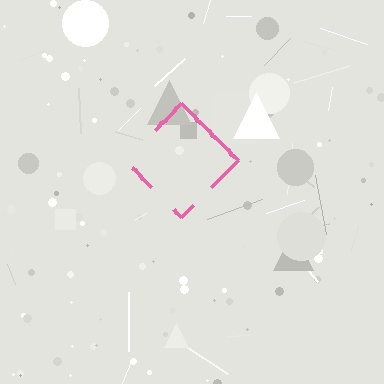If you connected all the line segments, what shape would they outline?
They would outline a diamond.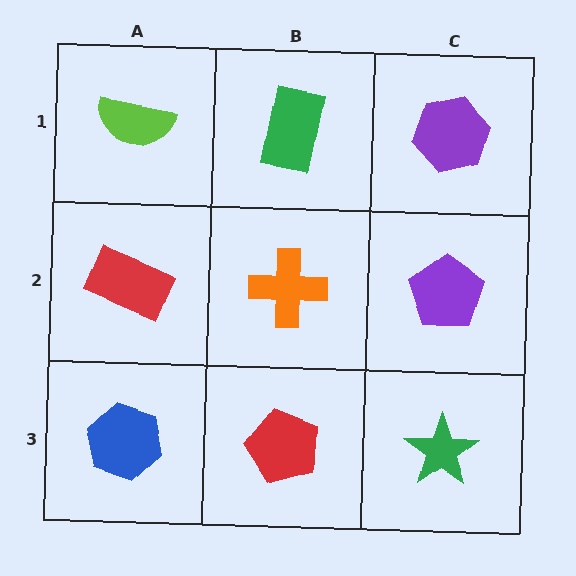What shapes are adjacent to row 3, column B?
An orange cross (row 2, column B), a blue hexagon (row 3, column A), a green star (row 3, column C).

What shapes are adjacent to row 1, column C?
A purple pentagon (row 2, column C), a green rectangle (row 1, column B).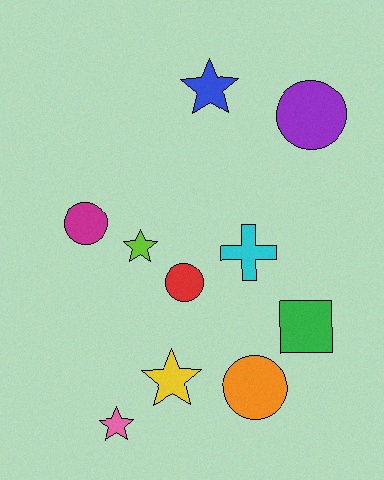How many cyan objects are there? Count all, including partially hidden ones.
There is 1 cyan object.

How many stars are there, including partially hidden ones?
There are 4 stars.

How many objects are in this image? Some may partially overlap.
There are 10 objects.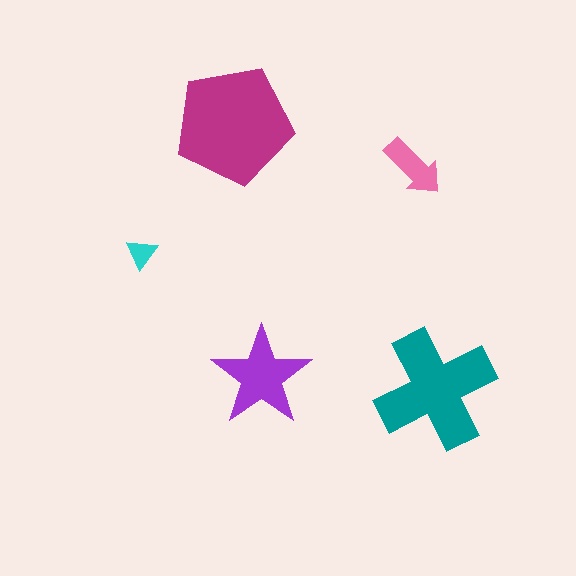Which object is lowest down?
The teal cross is bottommost.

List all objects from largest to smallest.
The magenta pentagon, the teal cross, the purple star, the pink arrow, the cyan triangle.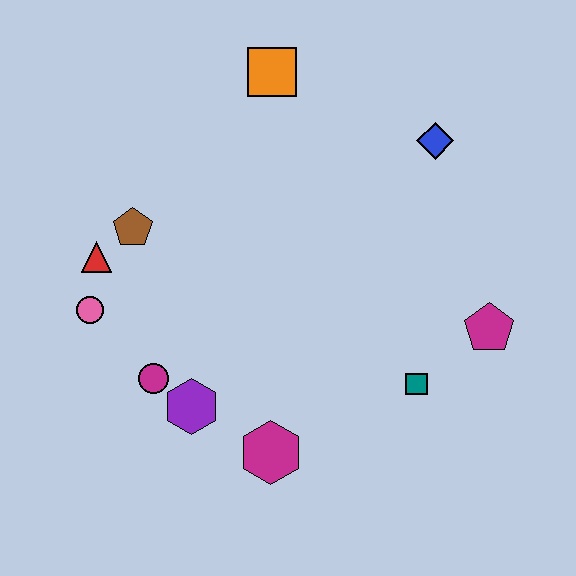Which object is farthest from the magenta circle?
The blue diamond is farthest from the magenta circle.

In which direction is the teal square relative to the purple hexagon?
The teal square is to the right of the purple hexagon.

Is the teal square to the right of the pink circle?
Yes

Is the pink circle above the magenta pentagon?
Yes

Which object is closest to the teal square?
The magenta pentagon is closest to the teal square.